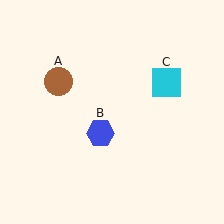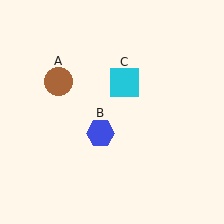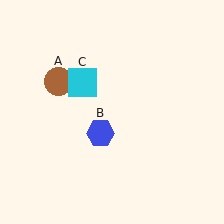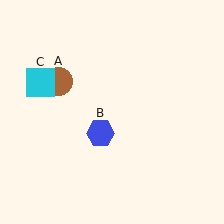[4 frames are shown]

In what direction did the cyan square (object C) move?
The cyan square (object C) moved left.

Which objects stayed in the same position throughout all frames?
Brown circle (object A) and blue hexagon (object B) remained stationary.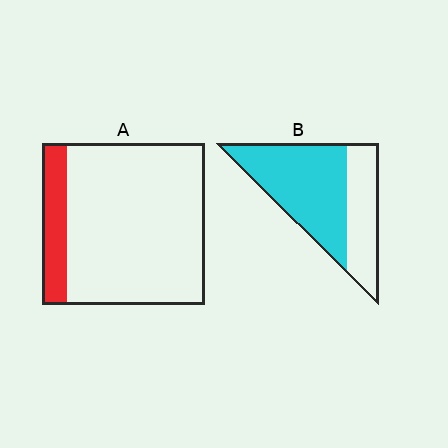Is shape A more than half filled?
No.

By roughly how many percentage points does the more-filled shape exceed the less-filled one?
By roughly 50 percentage points (B over A).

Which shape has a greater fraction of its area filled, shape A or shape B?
Shape B.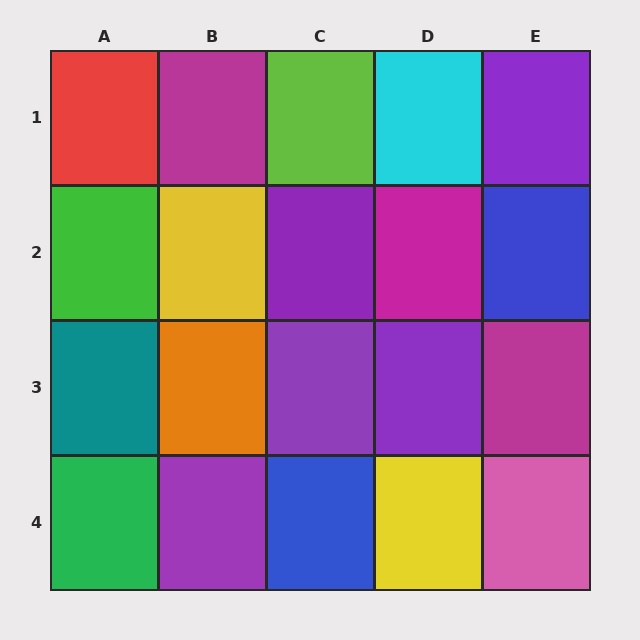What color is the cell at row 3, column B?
Orange.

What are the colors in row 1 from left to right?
Red, magenta, lime, cyan, purple.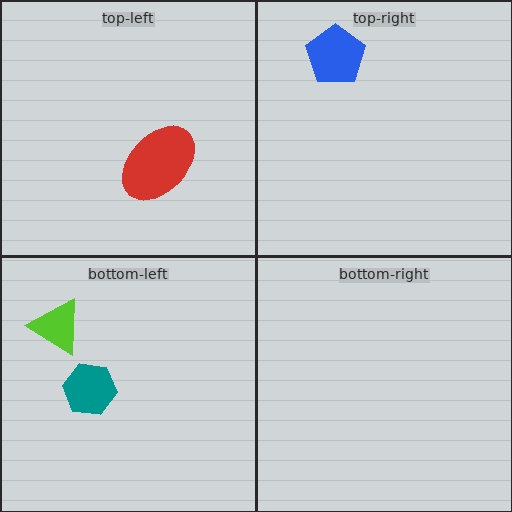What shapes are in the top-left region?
The red ellipse.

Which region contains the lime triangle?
The bottom-left region.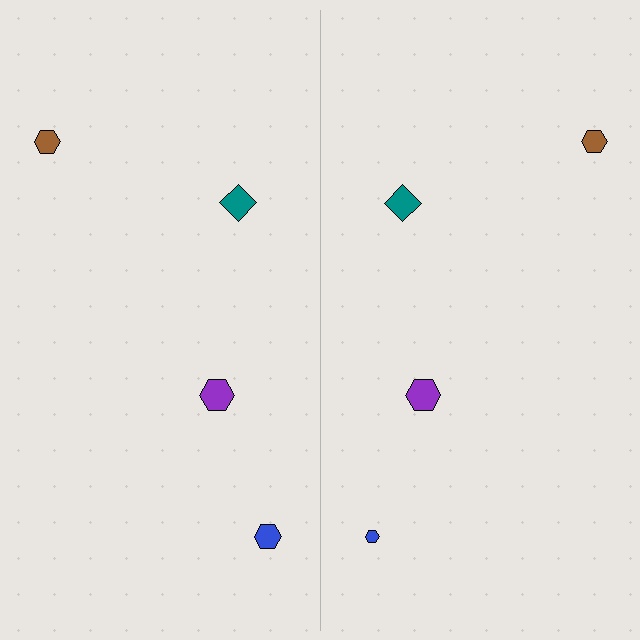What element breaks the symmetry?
The blue hexagon on the right side has a different size than its mirror counterpart.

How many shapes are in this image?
There are 8 shapes in this image.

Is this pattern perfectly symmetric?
No, the pattern is not perfectly symmetric. The blue hexagon on the right side has a different size than its mirror counterpart.